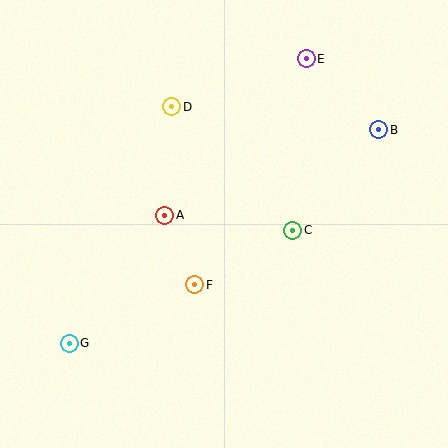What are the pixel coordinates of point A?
Point A is at (165, 215).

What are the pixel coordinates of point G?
Point G is at (69, 343).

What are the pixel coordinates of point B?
Point B is at (379, 129).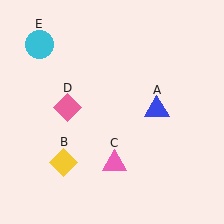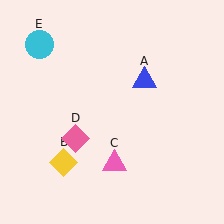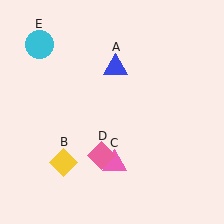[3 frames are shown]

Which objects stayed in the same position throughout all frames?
Yellow diamond (object B) and pink triangle (object C) and cyan circle (object E) remained stationary.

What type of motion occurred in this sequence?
The blue triangle (object A), pink diamond (object D) rotated counterclockwise around the center of the scene.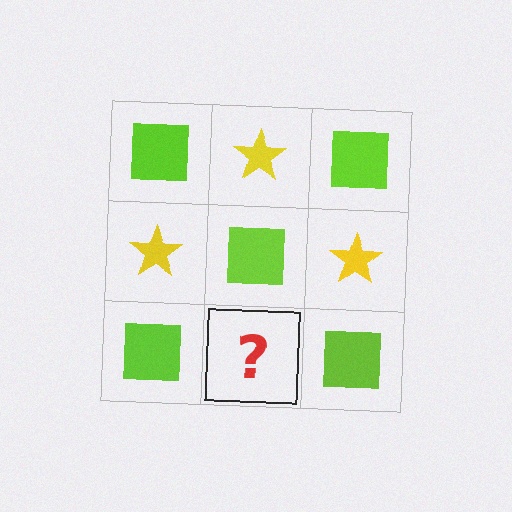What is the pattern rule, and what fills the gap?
The rule is that it alternates lime square and yellow star in a checkerboard pattern. The gap should be filled with a yellow star.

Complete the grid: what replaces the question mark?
The question mark should be replaced with a yellow star.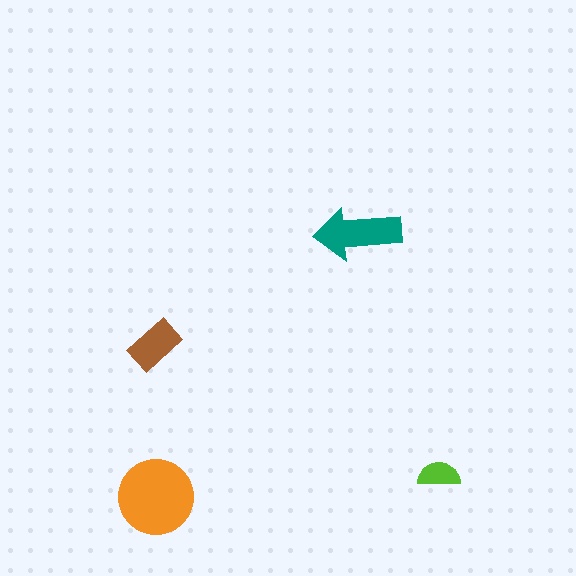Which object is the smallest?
The lime semicircle.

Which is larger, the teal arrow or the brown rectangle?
The teal arrow.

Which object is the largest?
The orange circle.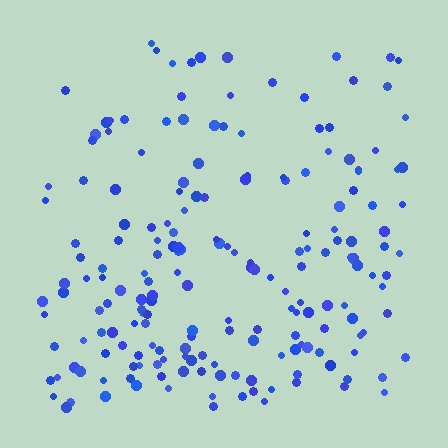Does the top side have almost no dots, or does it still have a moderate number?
Still a moderate number, just noticeably fewer than the bottom.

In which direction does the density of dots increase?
From top to bottom, with the bottom side densest.